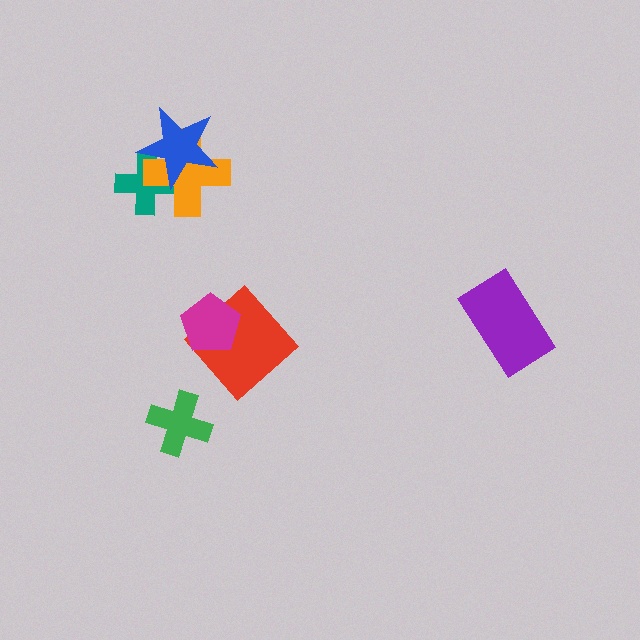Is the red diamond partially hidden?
Yes, it is partially covered by another shape.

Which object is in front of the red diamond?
The magenta pentagon is in front of the red diamond.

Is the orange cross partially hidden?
Yes, it is partially covered by another shape.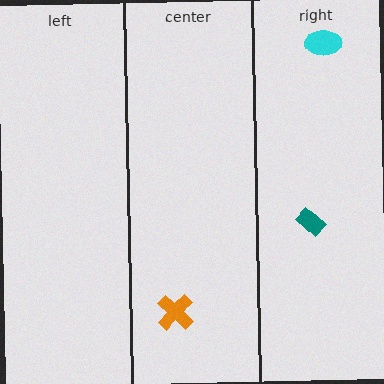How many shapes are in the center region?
1.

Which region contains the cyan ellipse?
The right region.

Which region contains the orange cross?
The center region.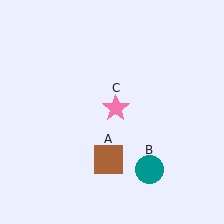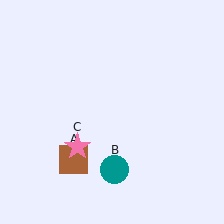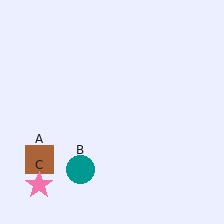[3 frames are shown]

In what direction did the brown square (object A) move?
The brown square (object A) moved left.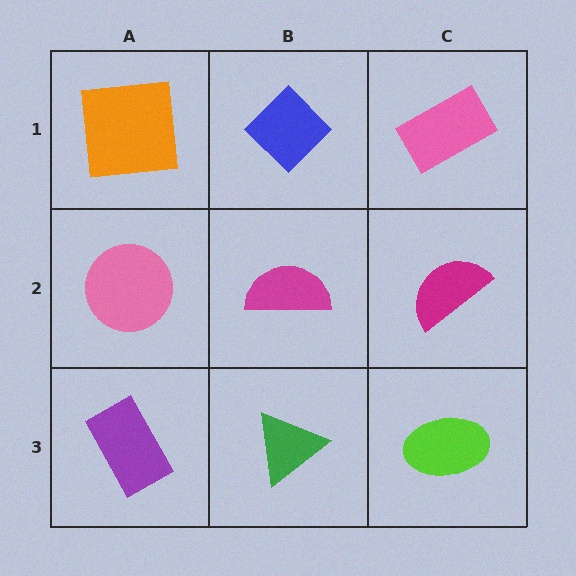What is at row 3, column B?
A green triangle.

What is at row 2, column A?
A pink circle.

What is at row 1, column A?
An orange square.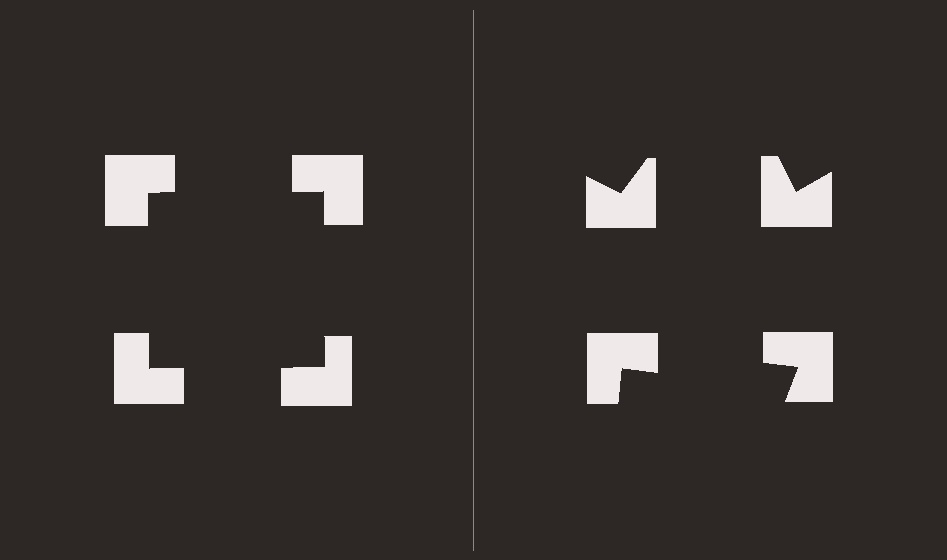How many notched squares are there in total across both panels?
8 — 4 on each side.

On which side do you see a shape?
An illusory square appears on the left side. On the right side the wedge cuts are rotated, so no coherent shape forms.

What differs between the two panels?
The notched squares are positioned identically on both sides; only the wedge orientations differ. On the left they align to a square; on the right they are misaligned.